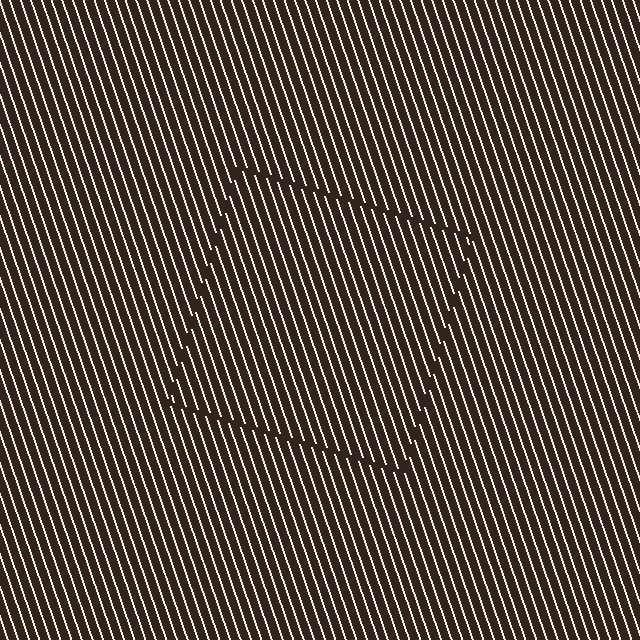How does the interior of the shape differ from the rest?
The interior of the shape contains the same grating, shifted by half a period — the contour is defined by the phase discontinuity where line-ends from the inner and outer gratings abut.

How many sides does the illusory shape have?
4 sides — the line-ends trace a square.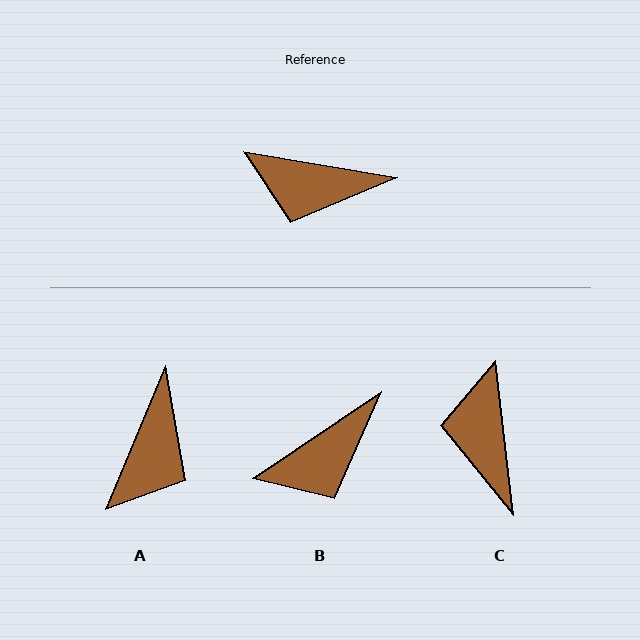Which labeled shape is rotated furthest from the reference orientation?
A, about 77 degrees away.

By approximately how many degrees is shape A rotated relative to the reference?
Approximately 77 degrees counter-clockwise.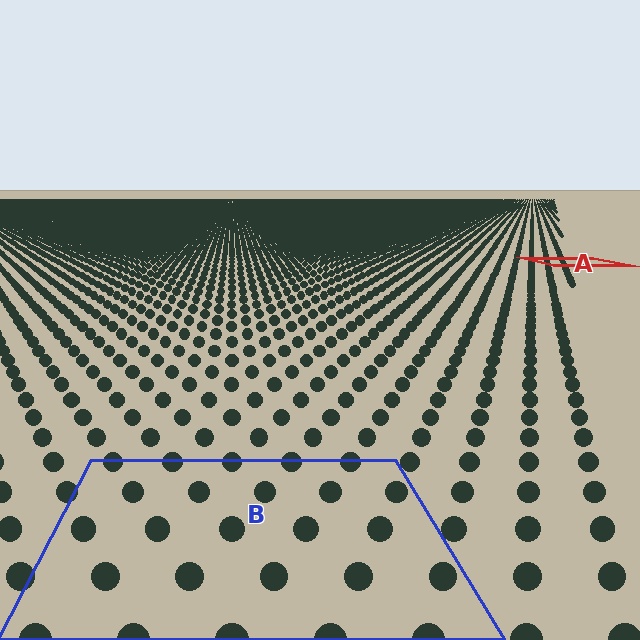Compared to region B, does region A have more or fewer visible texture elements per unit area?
Region A has more texture elements per unit area — they are packed more densely because it is farther away.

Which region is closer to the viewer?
Region B is closer. The texture elements there are larger and more spread out.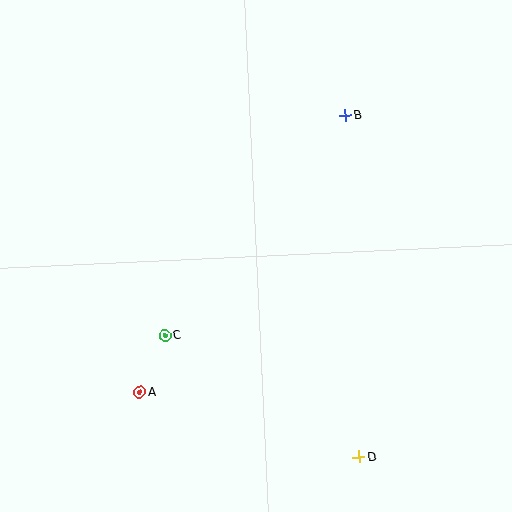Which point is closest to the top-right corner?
Point B is closest to the top-right corner.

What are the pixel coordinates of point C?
Point C is at (165, 335).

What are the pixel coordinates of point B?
Point B is at (345, 116).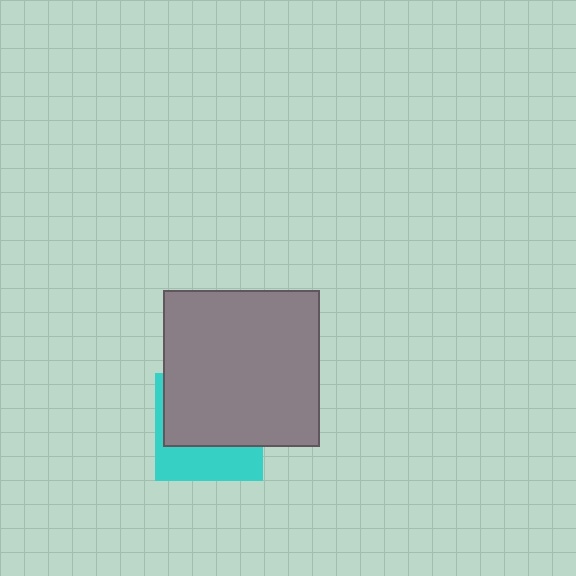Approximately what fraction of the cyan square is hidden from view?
Roughly 63% of the cyan square is hidden behind the gray square.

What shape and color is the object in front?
The object in front is a gray square.